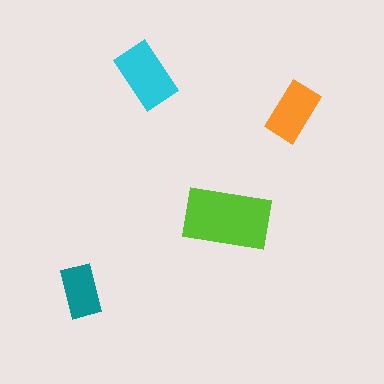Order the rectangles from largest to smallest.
the lime one, the cyan one, the orange one, the teal one.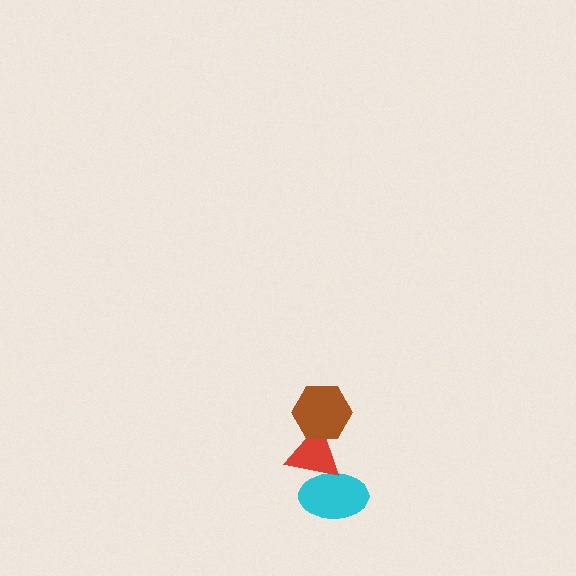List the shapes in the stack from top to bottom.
From top to bottom: the brown hexagon, the red triangle, the cyan ellipse.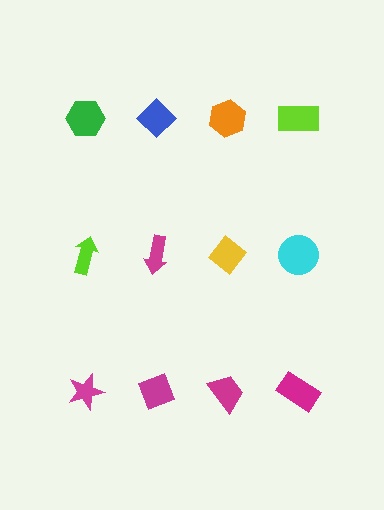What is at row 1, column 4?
A lime rectangle.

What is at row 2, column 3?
A yellow diamond.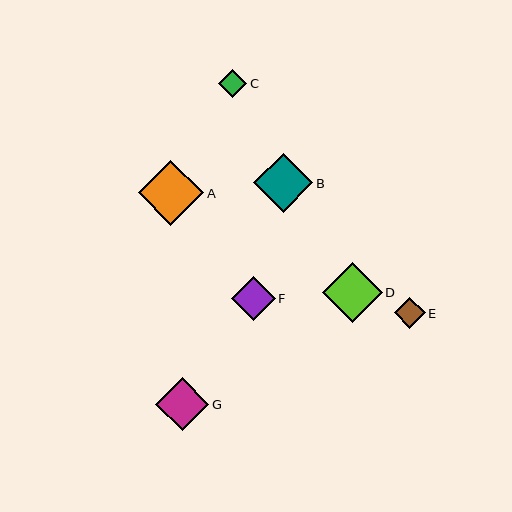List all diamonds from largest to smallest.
From largest to smallest: A, D, B, G, F, E, C.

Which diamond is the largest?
Diamond A is the largest with a size of approximately 65 pixels.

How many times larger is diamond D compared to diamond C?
Diamond D is approximately 2.1 times the size of diamond C.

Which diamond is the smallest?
Diamond C is the smallest with a size of approximately 28 pixels.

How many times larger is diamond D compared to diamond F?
Diamond D is approximately 1.4 times the size of diamond F.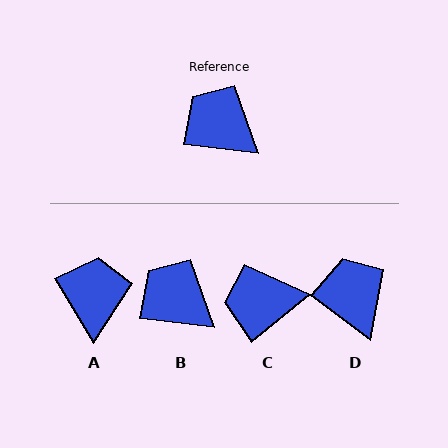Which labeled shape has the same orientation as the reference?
B.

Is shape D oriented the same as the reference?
No, it is off by about 30 degrees.